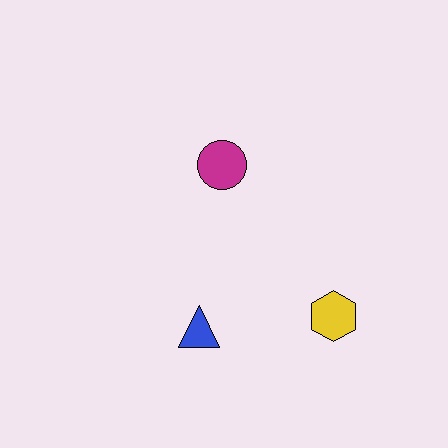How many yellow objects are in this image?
There is 1 yellow object.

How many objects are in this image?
There are 3 objects.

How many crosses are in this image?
There are no crosses.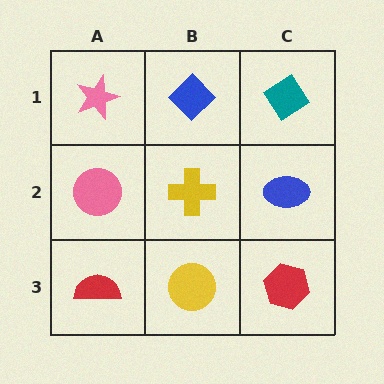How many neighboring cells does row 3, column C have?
2.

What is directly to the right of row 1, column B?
A teal diamond.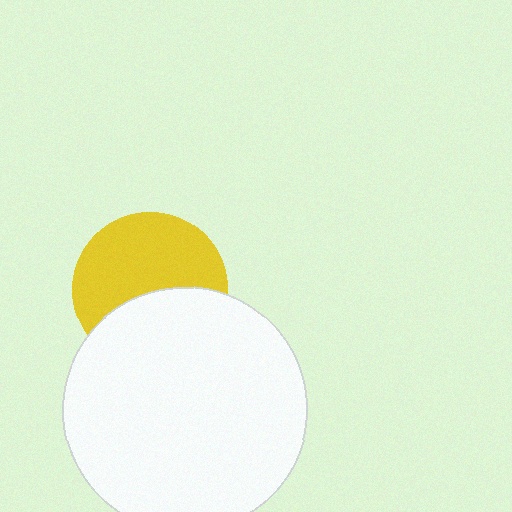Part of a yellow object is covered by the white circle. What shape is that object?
It is a circle.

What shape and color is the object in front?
The object in front is a white circle.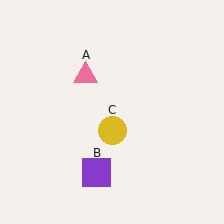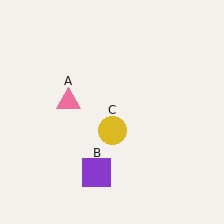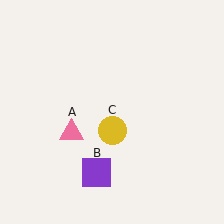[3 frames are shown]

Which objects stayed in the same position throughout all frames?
Purple square (object B) and yellow circle (object C) remained stationary.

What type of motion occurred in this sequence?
The pink triangle (object A) rotated counterclockwise around the center of the scene.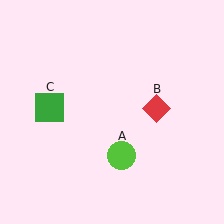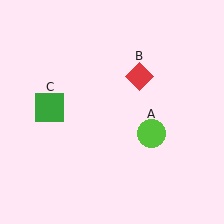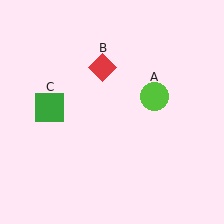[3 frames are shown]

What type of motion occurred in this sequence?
The lime circle (object A), red diamond (object B) rotated counterclockwise around the center of the scene.